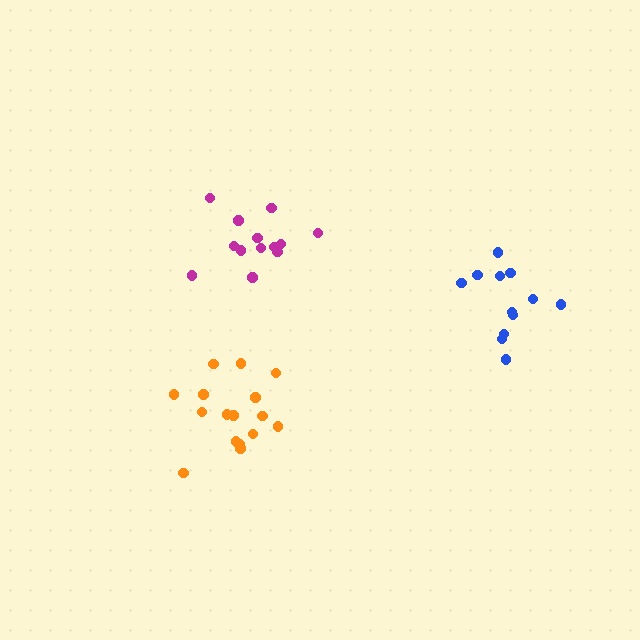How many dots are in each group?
Group 1: 16 dots, Group 2: 12 dots, Group 3: 13 dots (41 total).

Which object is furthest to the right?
The blue cluster is rightmost.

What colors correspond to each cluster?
The clusters are colored: orange, blue, magenta.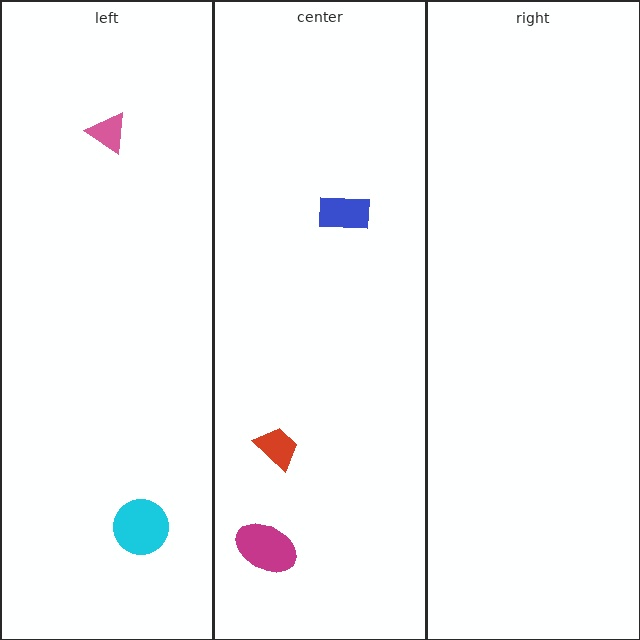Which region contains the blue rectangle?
The center region.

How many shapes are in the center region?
3.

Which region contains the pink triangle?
The left region.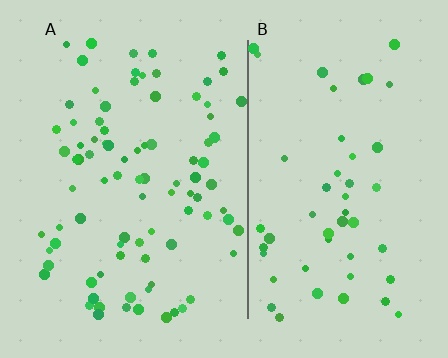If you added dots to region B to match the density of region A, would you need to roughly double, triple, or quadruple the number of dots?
Approximately double.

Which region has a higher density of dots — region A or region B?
A (the left).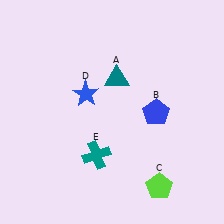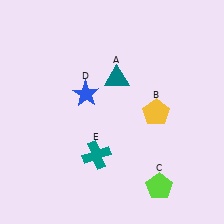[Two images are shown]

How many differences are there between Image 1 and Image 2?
There is 1 difference between the two images.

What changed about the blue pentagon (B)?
In Image 1, B is blue. In Image 2, it changed to yellow.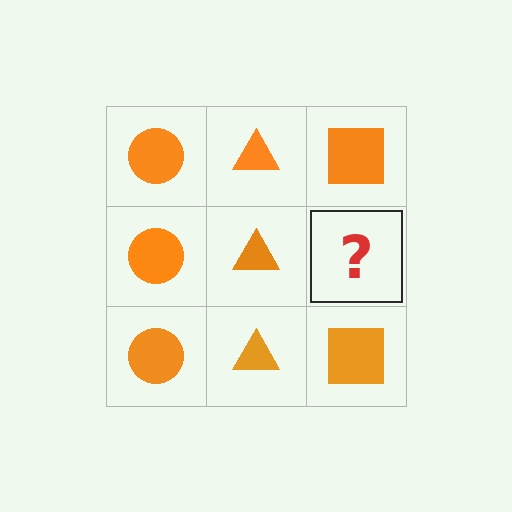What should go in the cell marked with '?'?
The missing cell should contain an orange square.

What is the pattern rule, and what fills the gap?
The rule is that each column has a consistent shape. The gap should be filled with an orange square.